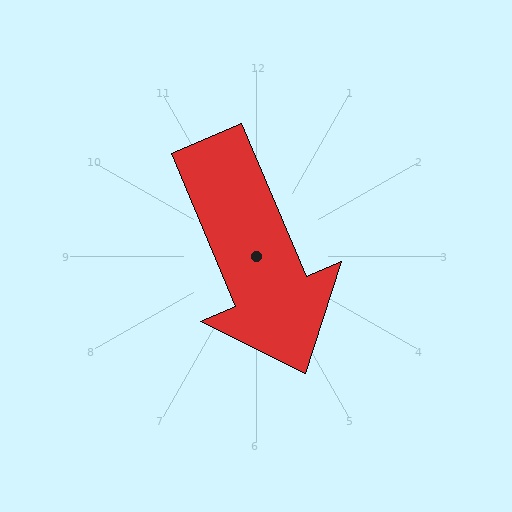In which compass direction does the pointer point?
Southeast.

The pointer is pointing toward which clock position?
Roughly 5 o'clock.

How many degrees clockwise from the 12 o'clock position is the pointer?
Approximately 157 degrees.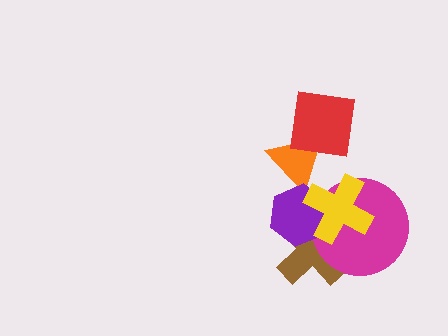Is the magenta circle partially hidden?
Yes, it is partially covered by another shape.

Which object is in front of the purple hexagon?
The yellow cross is in front of the purple hexagon.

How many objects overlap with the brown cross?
3 objects overlap with the brown cross.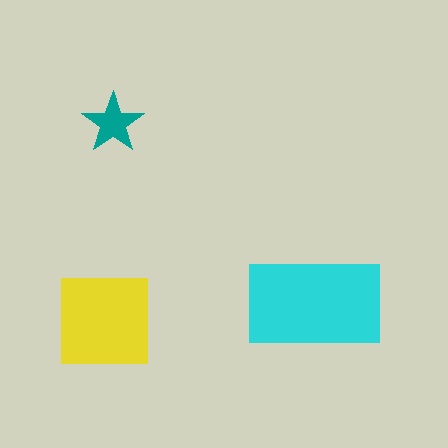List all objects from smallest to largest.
The teal star, the yellow square, the cyan rectangle.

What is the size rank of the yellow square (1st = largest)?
2nd.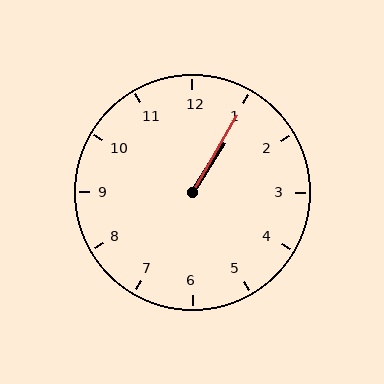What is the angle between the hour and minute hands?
Approximately 2 degrees.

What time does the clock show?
1:05.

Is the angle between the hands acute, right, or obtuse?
It is acute.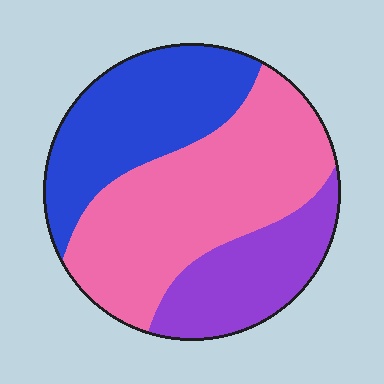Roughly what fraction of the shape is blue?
Blue covers around 30% of the shape.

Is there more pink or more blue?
Pink.